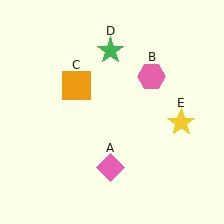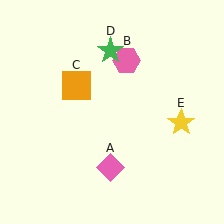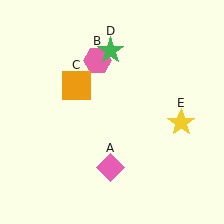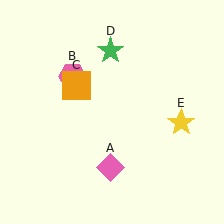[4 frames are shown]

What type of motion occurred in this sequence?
The pink hexagon (object B) rotated counterclockwise around the center of the scene.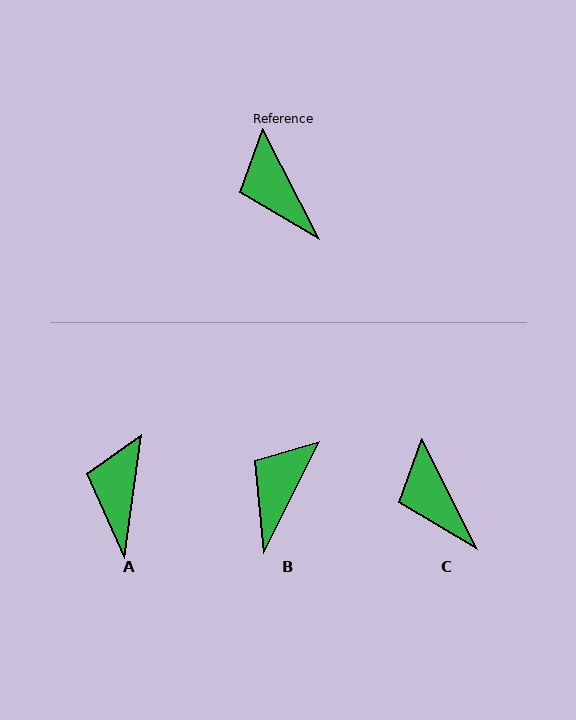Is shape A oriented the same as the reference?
No, it is off by about 35 degrees.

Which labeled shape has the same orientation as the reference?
C.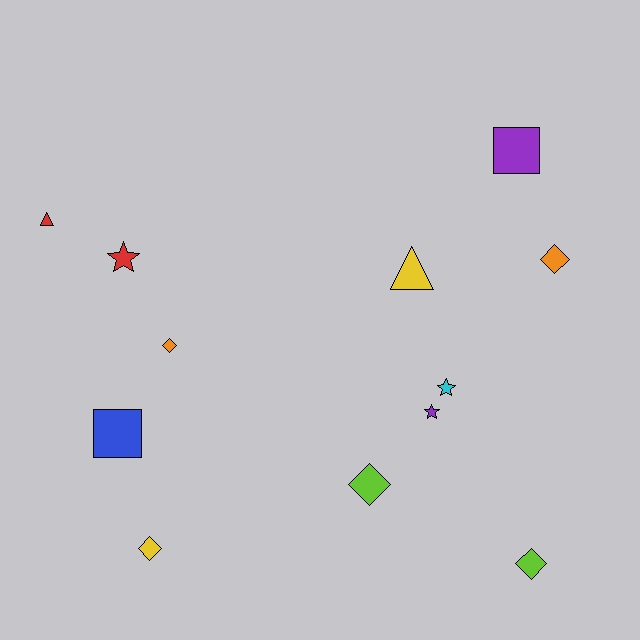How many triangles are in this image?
There are 2 triangles.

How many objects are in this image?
There are 12 objects.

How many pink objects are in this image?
There are no pink objects.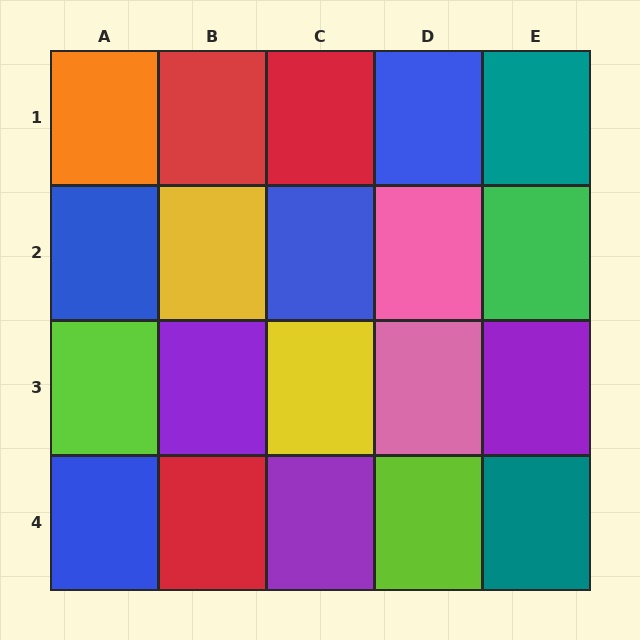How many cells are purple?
3 cells are purple.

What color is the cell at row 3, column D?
Pink.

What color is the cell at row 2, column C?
Blue.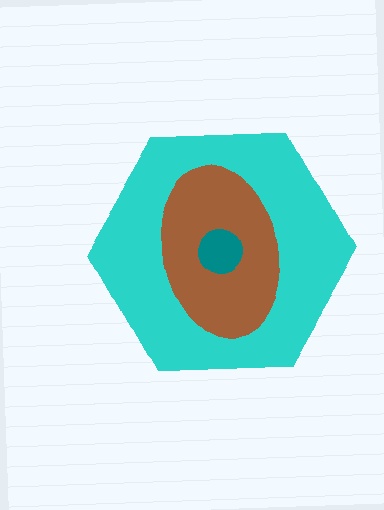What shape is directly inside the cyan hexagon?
The brown ellipse.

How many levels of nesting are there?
3.